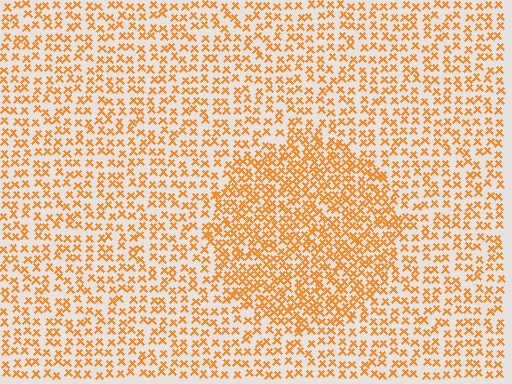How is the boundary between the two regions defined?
The boundary is defined by a change in element density (approximately 1.8x ratio). All elements are the same color, size, and shape.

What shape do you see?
I see a circle.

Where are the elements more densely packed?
The elements are more densely packed inside the circle boundary.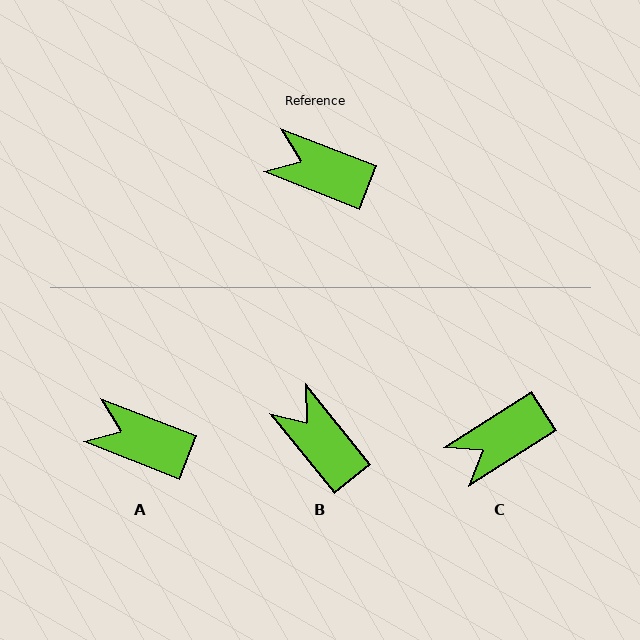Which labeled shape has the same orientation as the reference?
A.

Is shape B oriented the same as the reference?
No, it is off by about 30 degrees.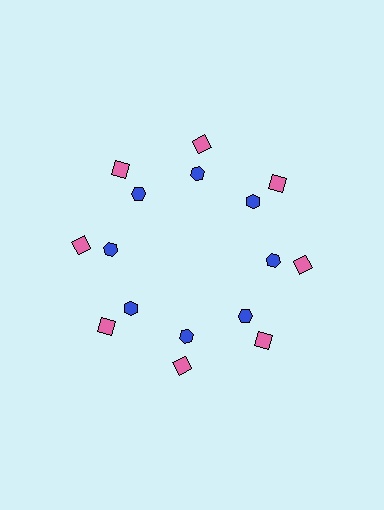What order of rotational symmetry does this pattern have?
This pattern has 8-fold rotational symmetry.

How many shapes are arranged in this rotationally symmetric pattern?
There are 16 shapes, arranged in 8 groups of 2.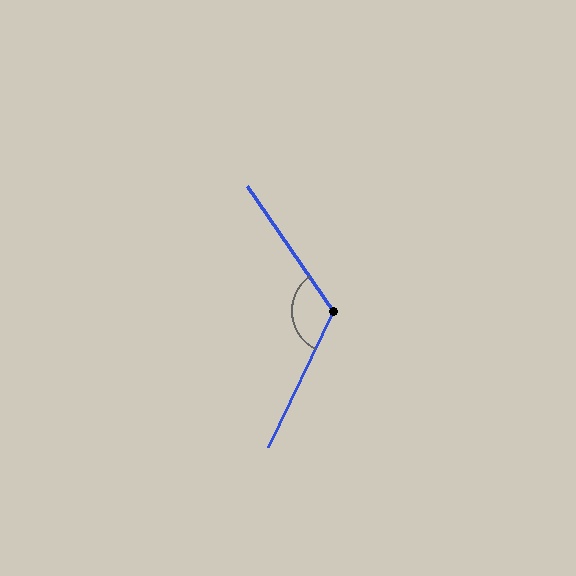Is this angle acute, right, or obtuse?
It is obtuse.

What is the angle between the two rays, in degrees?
Approximately 120 degrees.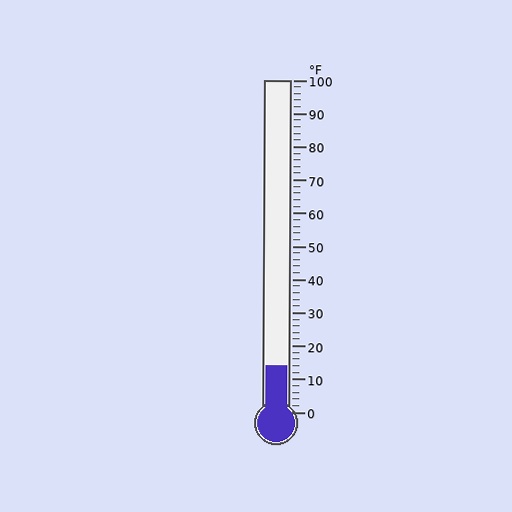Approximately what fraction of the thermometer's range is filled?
The thermometer is filled to approximately 15% of its range.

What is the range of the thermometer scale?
The thermometer scale ranges from 0°F to 100°F.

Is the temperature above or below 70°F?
The temperature is below 70°F.